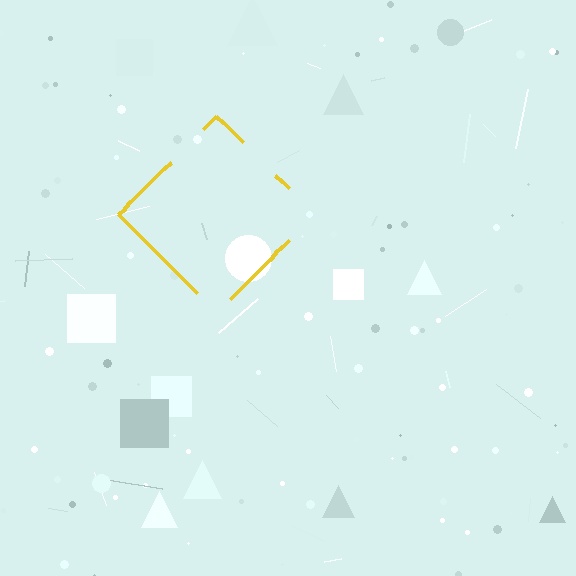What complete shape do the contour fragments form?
The contour fragments form a diamond.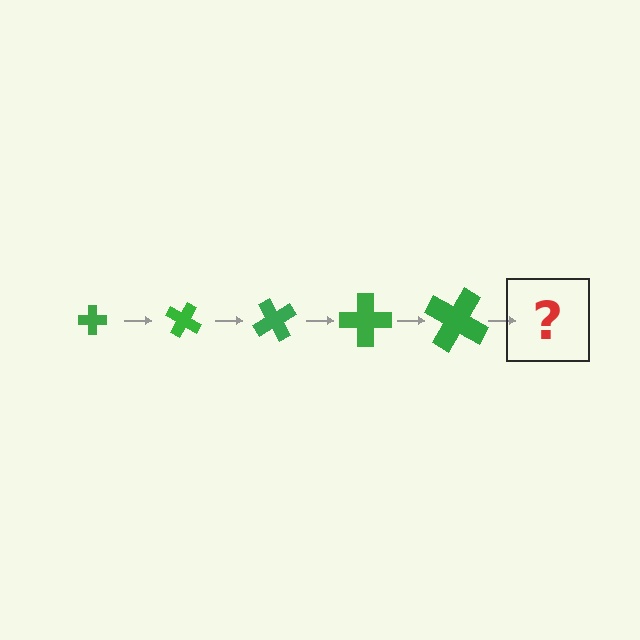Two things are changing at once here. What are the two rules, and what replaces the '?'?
The two rules are that the cross grows larger each step and it rotates 30 degrees each step. The '?' should be a cross, larger than the previous one and rotated 150 degrees from the start.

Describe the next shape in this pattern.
It should be a cross, larger than the previous one and rotated 150 degrees from the start.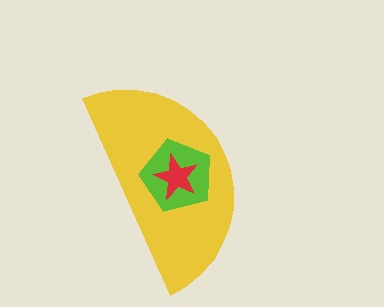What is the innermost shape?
The red star.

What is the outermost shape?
The yellow semicircle.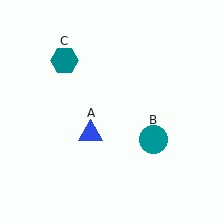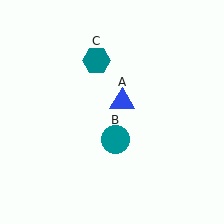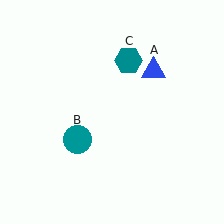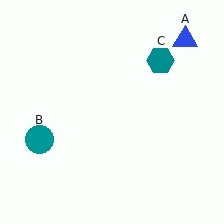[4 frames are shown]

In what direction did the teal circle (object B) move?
The teal circle (object B) moved left.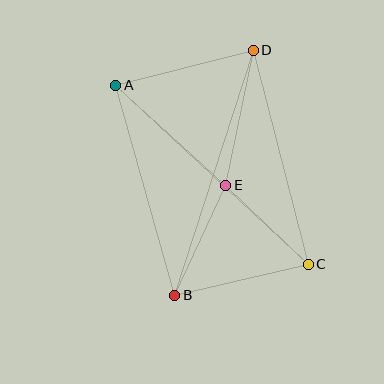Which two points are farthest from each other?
Points A and C are farthest from each other.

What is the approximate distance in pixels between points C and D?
The distance between C and D is approximately 221 pixels.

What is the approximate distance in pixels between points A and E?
The distance between A and E is approximately 149 pixels.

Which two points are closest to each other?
Points C and E are closest to each other.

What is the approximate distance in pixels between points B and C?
The distance between B and C is approximately 137 pixels.